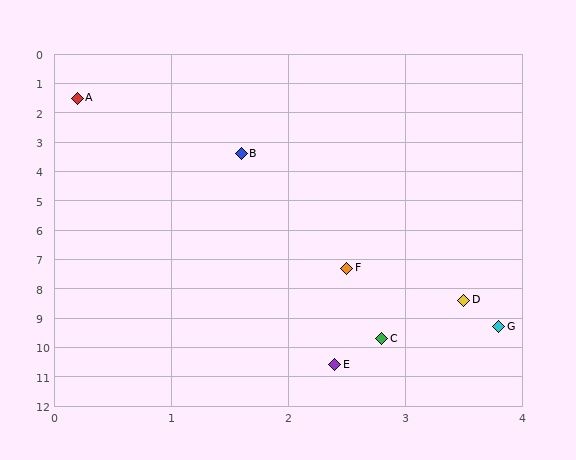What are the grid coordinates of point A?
Point A is at approximately (0.2, 1.5).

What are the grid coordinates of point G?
Point G is at approximately (3.8, 9.3).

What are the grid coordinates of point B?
Point B is at approximately (1.6, 3.4).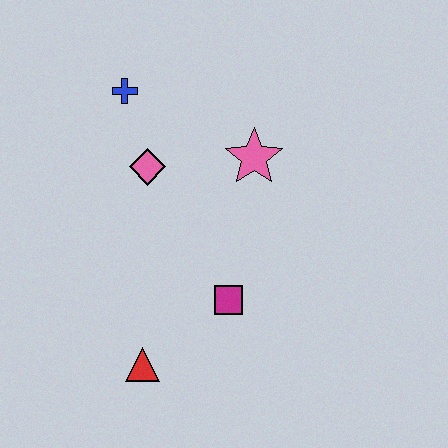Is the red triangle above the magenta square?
No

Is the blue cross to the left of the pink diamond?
Yes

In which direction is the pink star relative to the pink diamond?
The pink star is to the right of the pink diamond.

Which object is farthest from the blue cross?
The red triangle is farthest from the blue cross.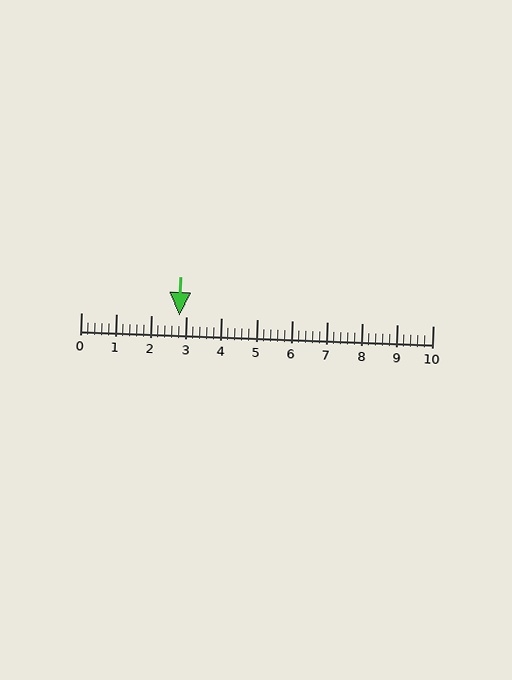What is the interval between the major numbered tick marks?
The major tick marks are spaced 1 units apart.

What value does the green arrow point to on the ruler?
The green arrow points to approximately 2.8.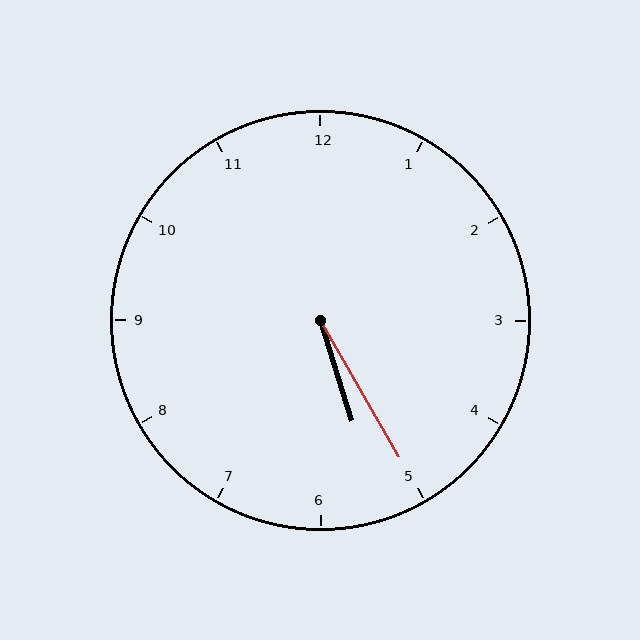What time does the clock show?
5:25.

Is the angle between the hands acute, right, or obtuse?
It is acute.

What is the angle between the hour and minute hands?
Approximately 12 degrees.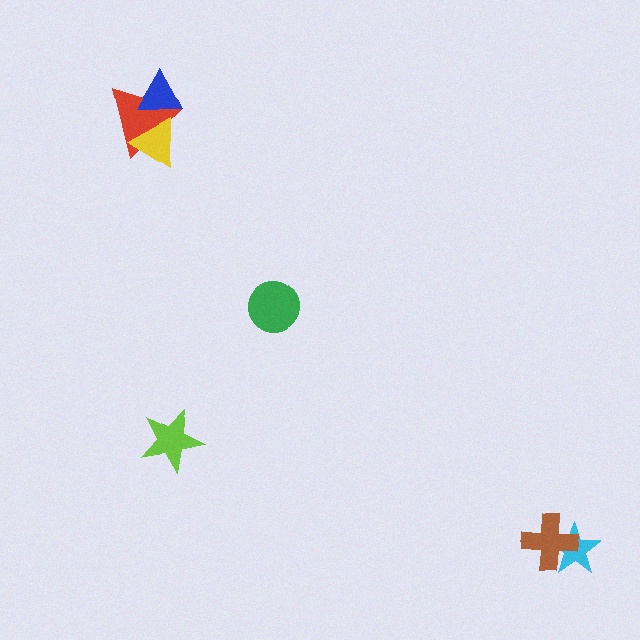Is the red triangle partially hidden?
Yes, it is partially covered by another shape.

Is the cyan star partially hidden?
Yes, it is partially covered by another shape.